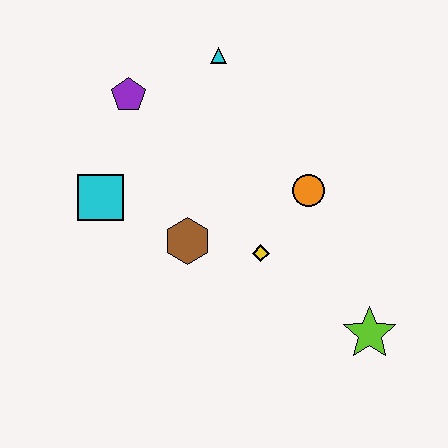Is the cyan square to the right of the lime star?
No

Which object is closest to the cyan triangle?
The purple pentagon is closest to the cyan triangle.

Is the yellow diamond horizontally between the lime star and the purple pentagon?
Yes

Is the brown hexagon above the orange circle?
No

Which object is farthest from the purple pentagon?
The lime star is farthest from the purple pentagon.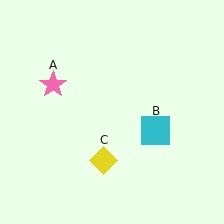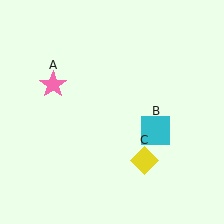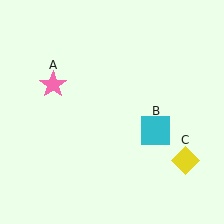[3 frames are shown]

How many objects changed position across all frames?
1 object changed position: yellow diamond (object C).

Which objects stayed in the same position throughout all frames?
Pink star (object A) and cyan square (object B) remained stationary.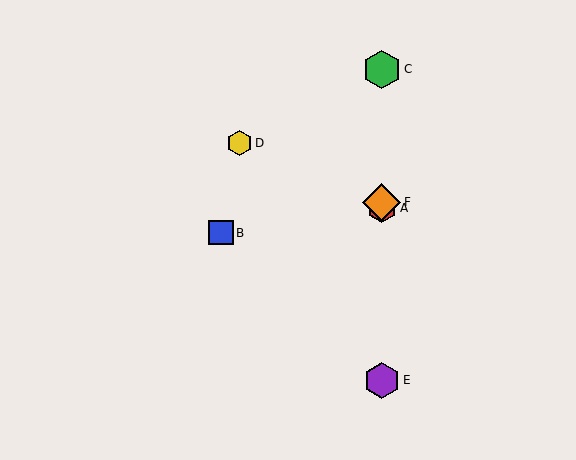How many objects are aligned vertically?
4 objects (A, C, E, F) are aligned vertically.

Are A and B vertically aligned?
No, A is at x≈382 and B is at x≈221.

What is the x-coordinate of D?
Object D is at x≈239.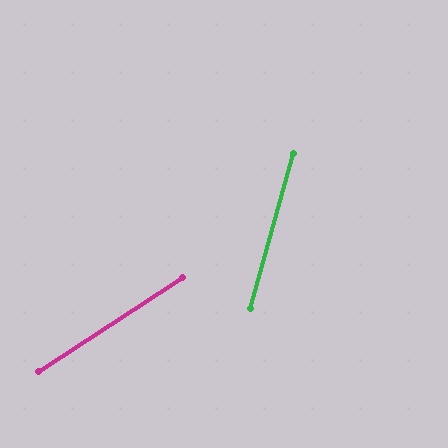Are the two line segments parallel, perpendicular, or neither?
Neither parallel nor perpendicular — they differ by about 41°.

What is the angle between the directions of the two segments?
Approximately 41 degrees.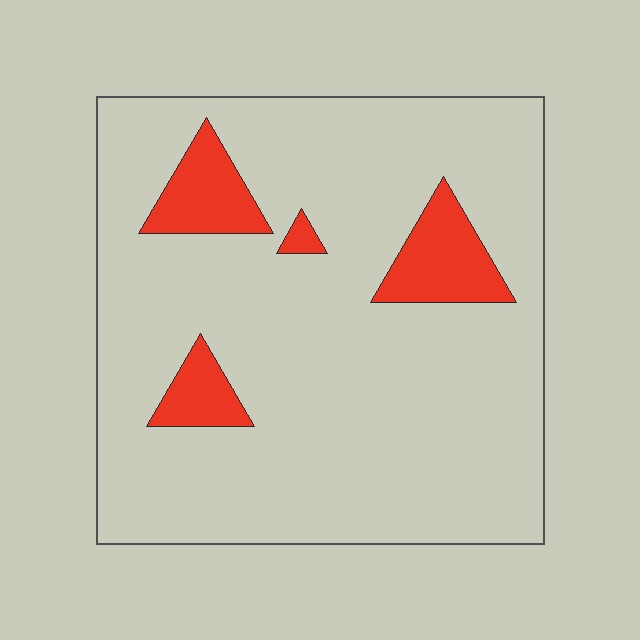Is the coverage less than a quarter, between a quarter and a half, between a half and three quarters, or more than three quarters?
Less than a quarter.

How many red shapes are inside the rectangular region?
4.